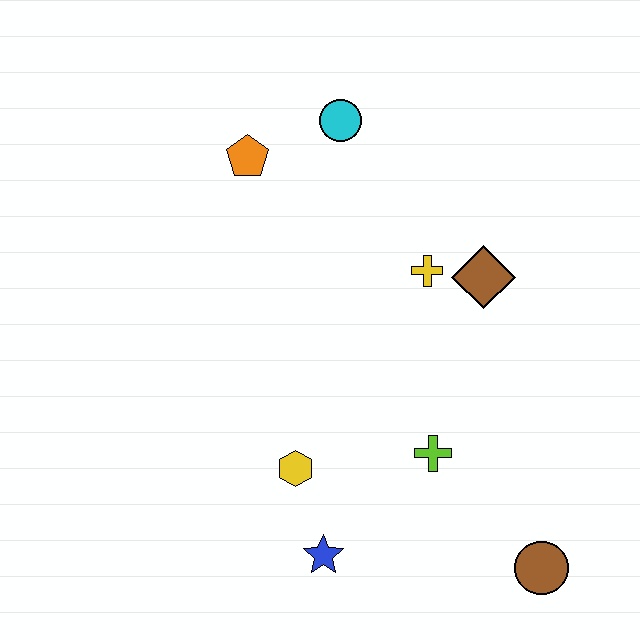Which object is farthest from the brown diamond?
The blue star is farthest from the brown diamond.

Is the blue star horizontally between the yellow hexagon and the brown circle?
Yes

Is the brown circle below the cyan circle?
Yes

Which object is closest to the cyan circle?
The orange pentagon is closest to the cyan circle.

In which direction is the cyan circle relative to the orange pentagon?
The cyan circle is to the right of the orange pentagon.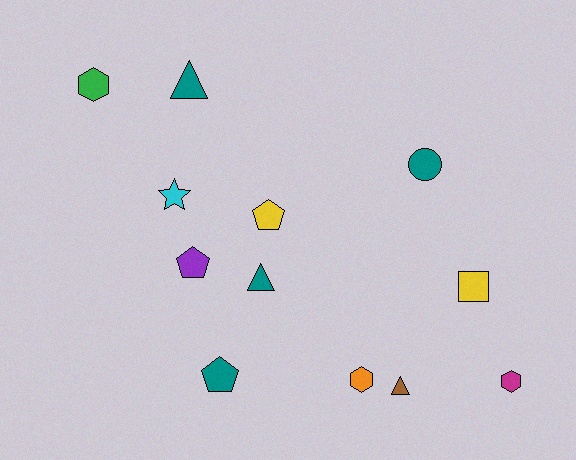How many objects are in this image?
There are 12 objects.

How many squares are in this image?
There is 1 square.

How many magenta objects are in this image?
There is 1 magenta object.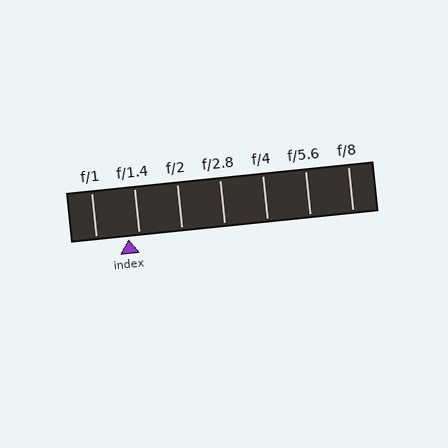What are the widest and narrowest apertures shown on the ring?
The widest aperture shown is f/1 and the narrowest is f/8.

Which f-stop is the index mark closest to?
The index mark is closest to f/1.4.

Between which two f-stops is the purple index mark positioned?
The index mark is between f/1 and f/1.4.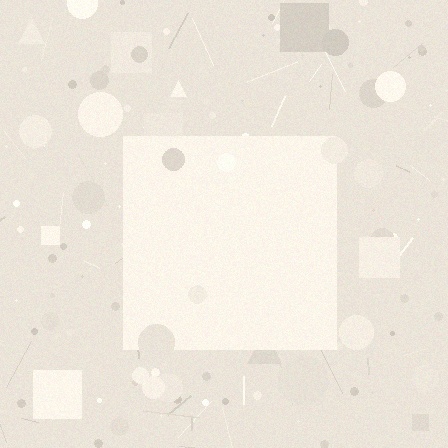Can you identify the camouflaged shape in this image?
The camouflaged shape is a square.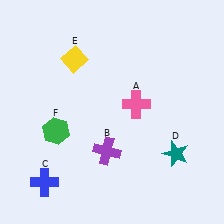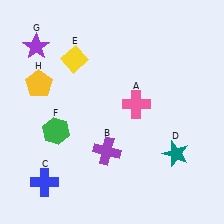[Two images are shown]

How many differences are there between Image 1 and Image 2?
There are 2 differences between the two images.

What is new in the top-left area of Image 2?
A yellow pentagon (H) was added in the top-left area of Image 2.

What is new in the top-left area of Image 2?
A purple star (G) was added in the top-left area of Image 2.